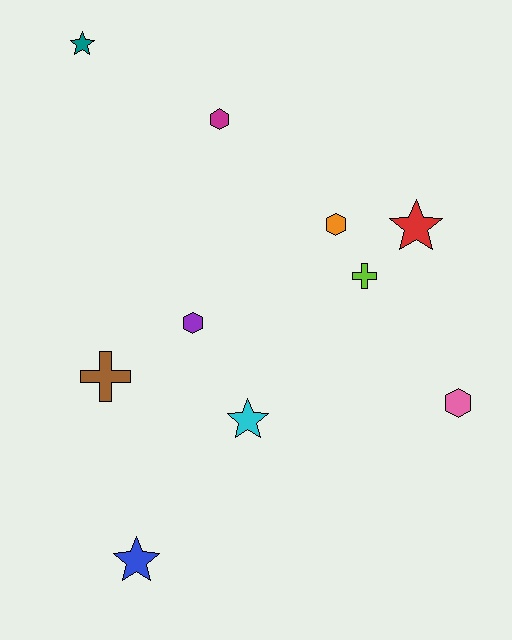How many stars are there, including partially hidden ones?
There are 4 stars.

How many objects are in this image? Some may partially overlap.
There are 10 objects.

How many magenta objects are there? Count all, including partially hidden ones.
There is 1 magenta object.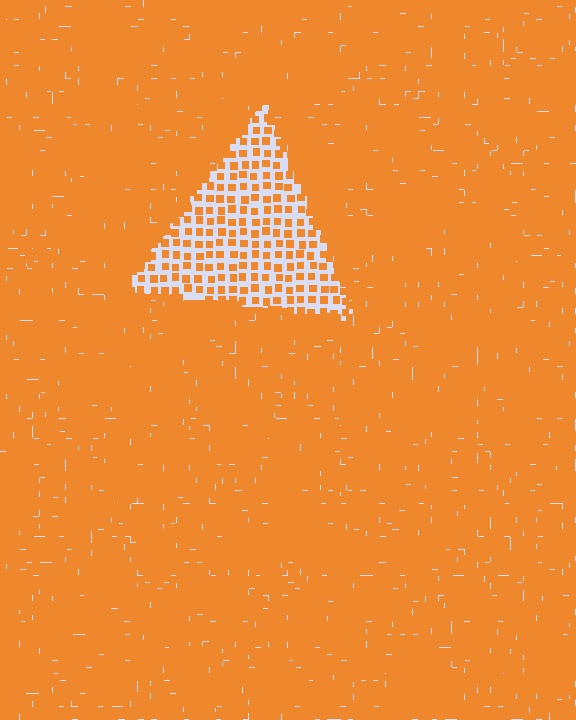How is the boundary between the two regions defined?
The boundary is defined by a change in element density (approximately 3.0x ratio). All elements are the same color, size, and shape.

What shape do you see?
I see a triangle.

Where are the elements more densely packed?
The elements are more densely packed outside the triangle boundary.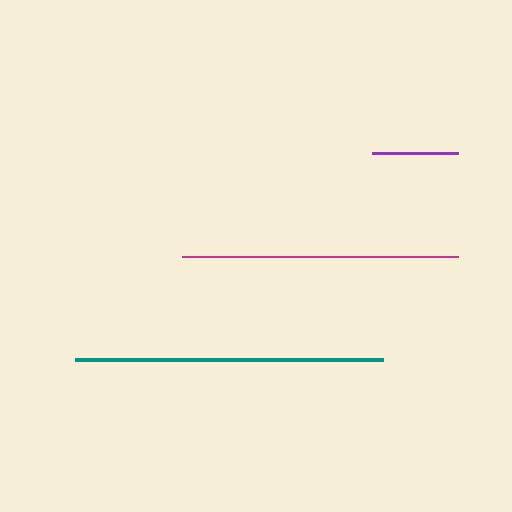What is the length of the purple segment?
The purple segment is approximately 86 pixels long.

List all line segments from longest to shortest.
From longest to shortest: teal, magenta, purple.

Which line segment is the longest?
The teal line is the longest at approximately 309 pixels.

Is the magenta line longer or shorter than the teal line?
The teal line is longer than the magenta line.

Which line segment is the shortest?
The purple line is the shortest at approximately 86 pixels.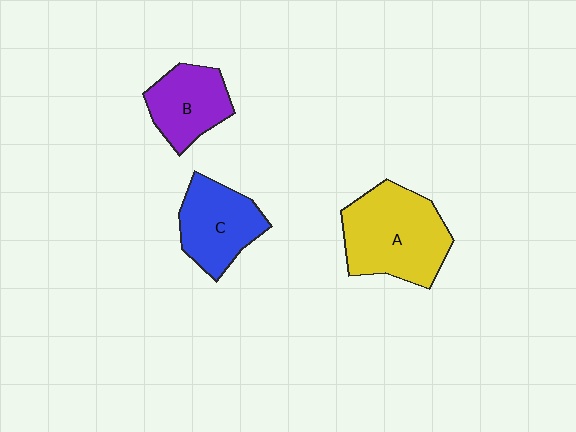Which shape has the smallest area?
Shape B (purple).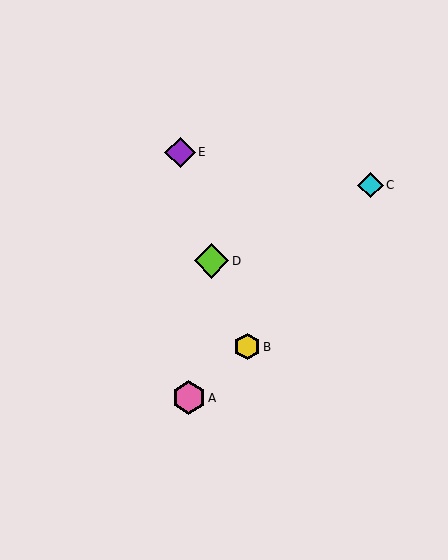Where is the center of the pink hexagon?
The center of the pink hexagon is at (189, 398).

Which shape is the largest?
The lime diamond (labeled D) is the largest.